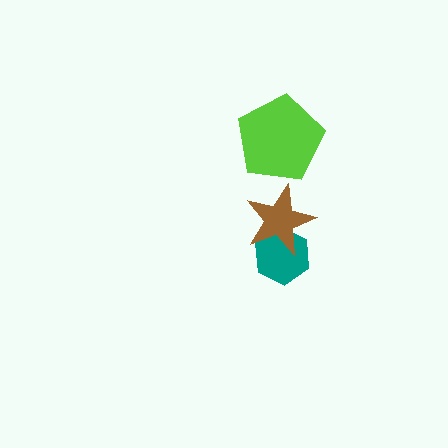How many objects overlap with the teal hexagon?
1 object overlaps with the teal hexagon.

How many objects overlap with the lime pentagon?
0 objects overlap with the lime pentagon.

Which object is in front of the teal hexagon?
The brown star is in front of the teal hexagon.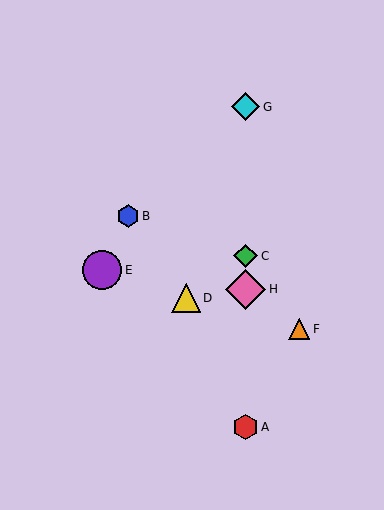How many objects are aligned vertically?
4 objects (A, C, G, H) are aligned vertically.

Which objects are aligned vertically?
Objects A, C, G, H are aligned vertically.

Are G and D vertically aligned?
No, G is at x≈246 and D is at x≈186.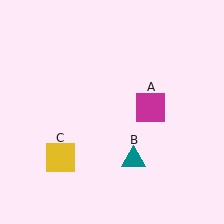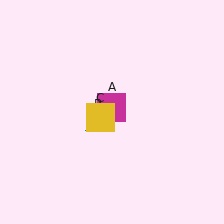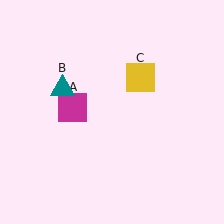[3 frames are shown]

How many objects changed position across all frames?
3 objects changed position: magenta square (object A), teal triangle (object B), yellow square (object C).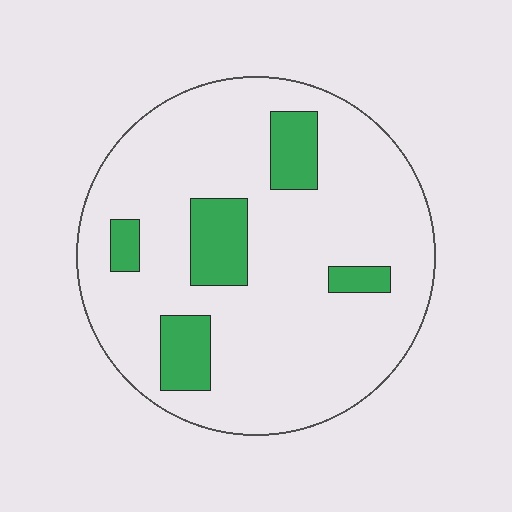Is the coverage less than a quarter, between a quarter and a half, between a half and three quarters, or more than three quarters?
Less than a quarter.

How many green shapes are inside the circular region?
5.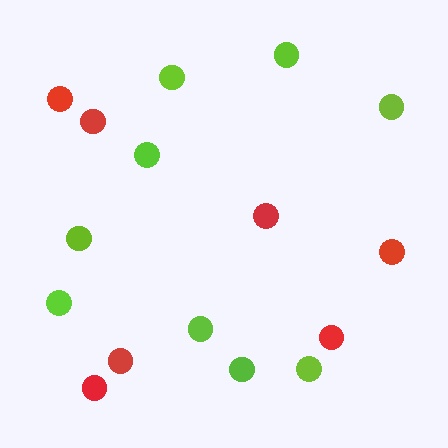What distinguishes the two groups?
There are 2 groups: one group of red circles (7) and one group of lime circles (9).